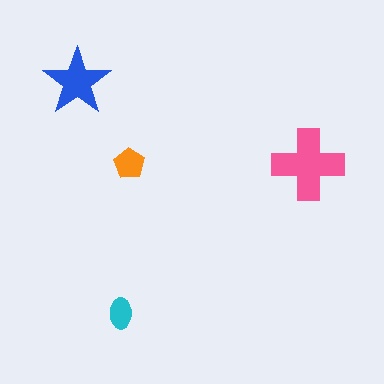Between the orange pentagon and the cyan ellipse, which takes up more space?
The orange pentagon.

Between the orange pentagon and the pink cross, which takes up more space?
The pink cross.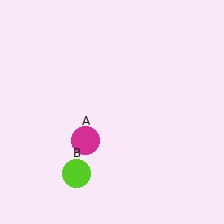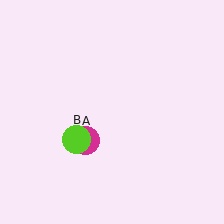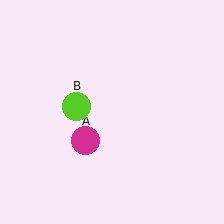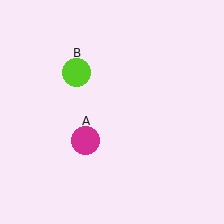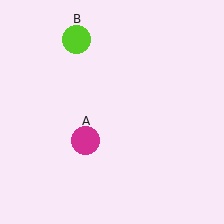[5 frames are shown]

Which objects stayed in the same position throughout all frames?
Magenta circle (object A) remained stationary.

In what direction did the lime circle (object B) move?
The lime circle (object B) moved up.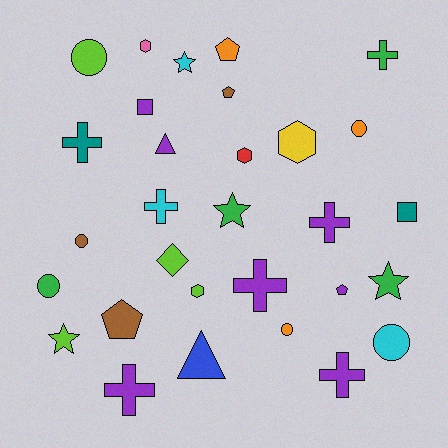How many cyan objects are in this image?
There are 3 cyan objects.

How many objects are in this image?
There are 30 objects.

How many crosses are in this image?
There are 7 crosses.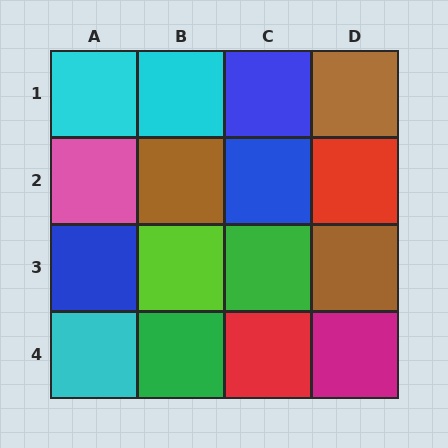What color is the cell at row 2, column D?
Red.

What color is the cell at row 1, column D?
Brown.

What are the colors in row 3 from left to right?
Blue, lime, green, brown.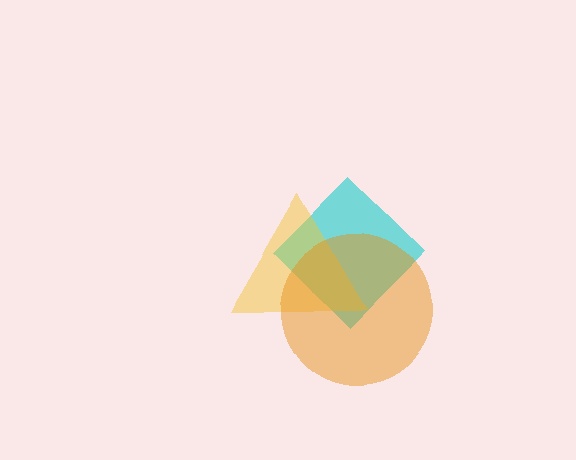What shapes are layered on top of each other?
The layered shapes are: a cyan diamond, a yellow triangle, an orange circle.